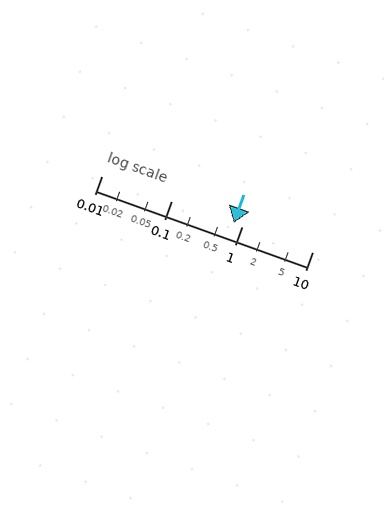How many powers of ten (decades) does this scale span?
The scale spans 3 decades, from 0.01 to 10.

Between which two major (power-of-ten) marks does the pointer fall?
The pointer is between 0.1 and 1.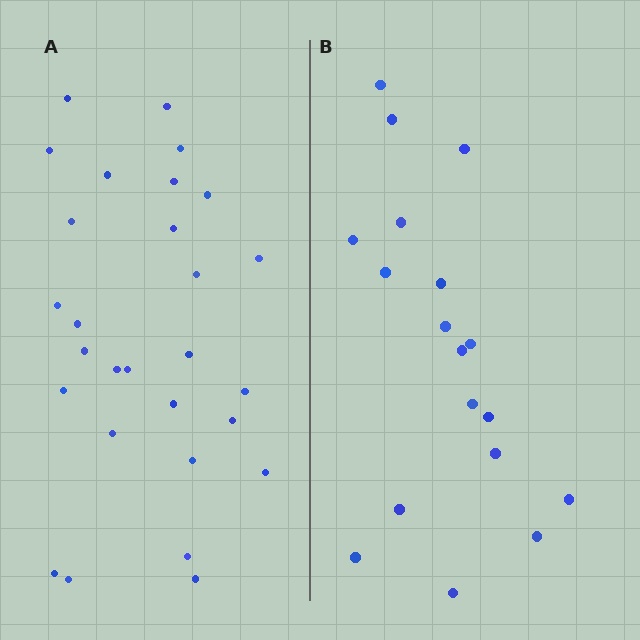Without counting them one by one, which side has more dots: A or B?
Region A (the left region) has more dots.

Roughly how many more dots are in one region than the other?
Region A has roughly 10 or so more dots than region B.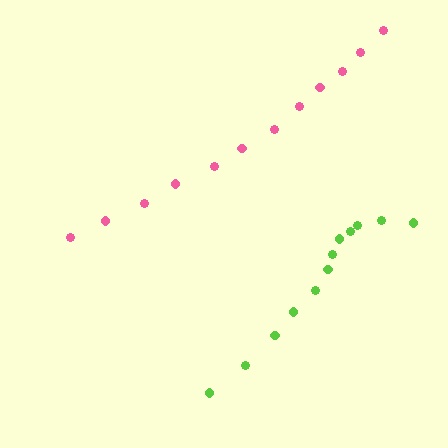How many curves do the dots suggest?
There are 2 distinct paths.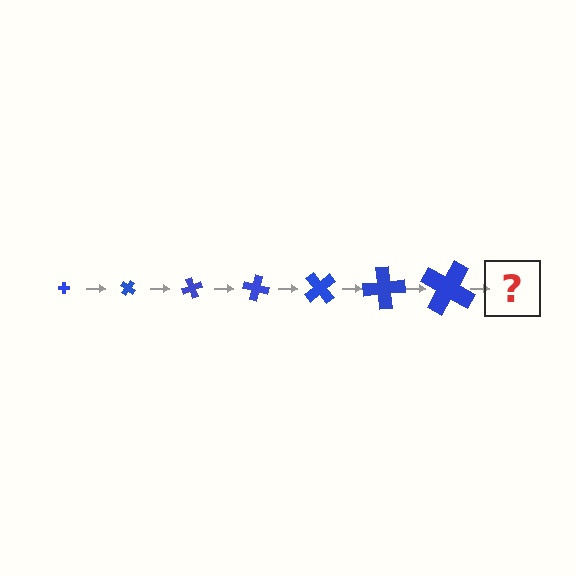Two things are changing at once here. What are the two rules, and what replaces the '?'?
The two rules are that the cross grows larger each step and it rotates 35 degrees each step. The '?' should be a cross, larger than the previous one and rotated 245 degrees from the start.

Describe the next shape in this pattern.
It should be a cross, larger than the previous one and rotated 245 degrees from the start.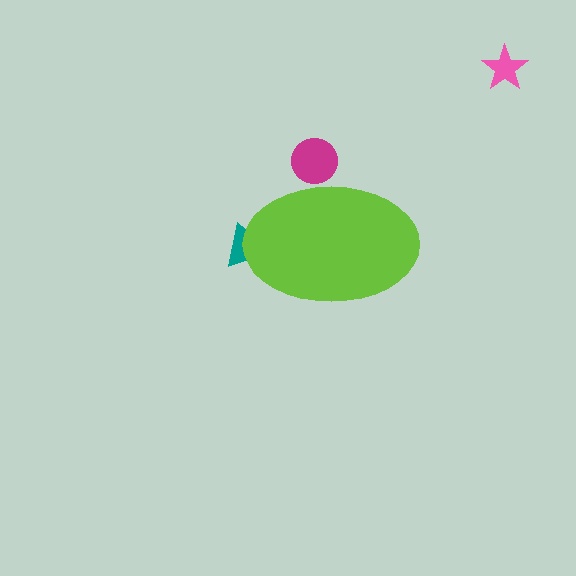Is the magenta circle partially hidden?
Yes, the magenta circle is partially hidden behind the lime ellipse.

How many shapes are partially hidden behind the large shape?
2 shapes are partially hidden.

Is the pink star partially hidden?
No, the pink star is fully visible.